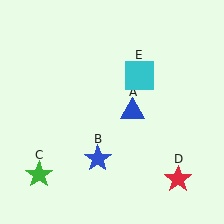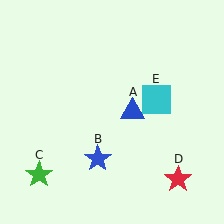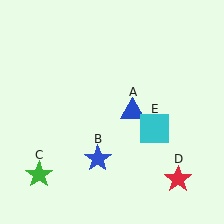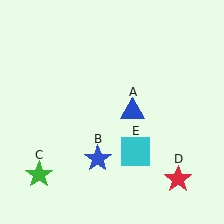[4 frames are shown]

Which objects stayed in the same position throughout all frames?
Blue triangle (object A) and blue star (object B) and green star (object C) and red star (object D) remained stationary.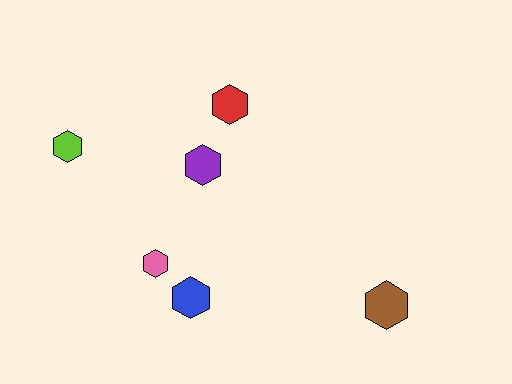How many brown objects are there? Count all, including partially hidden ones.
There is 1 brown object.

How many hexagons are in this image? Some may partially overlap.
There are 6 hexagons.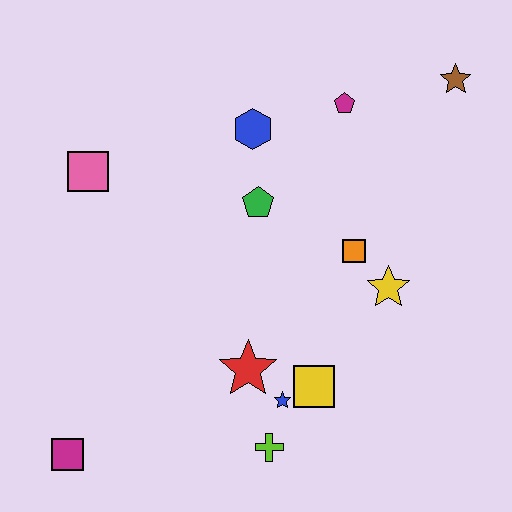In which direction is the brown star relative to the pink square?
The brown star is to the right of the pink square.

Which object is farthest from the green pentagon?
The magenta square is farthest from the green pentagon.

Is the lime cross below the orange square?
Yes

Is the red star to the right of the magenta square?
Yes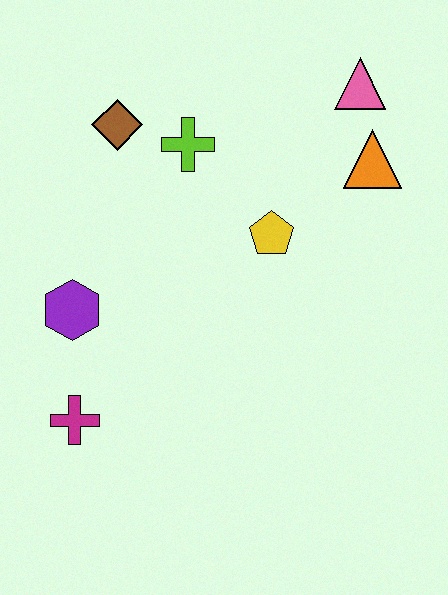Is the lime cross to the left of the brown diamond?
No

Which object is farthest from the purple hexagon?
The pink triangle is farthest from the purple hexagon.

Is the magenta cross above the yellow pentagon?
No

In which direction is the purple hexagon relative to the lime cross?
The purple hexagon is below the lime cross.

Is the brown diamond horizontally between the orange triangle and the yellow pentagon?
No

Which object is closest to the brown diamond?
The lime cross is closest to the brown diamond.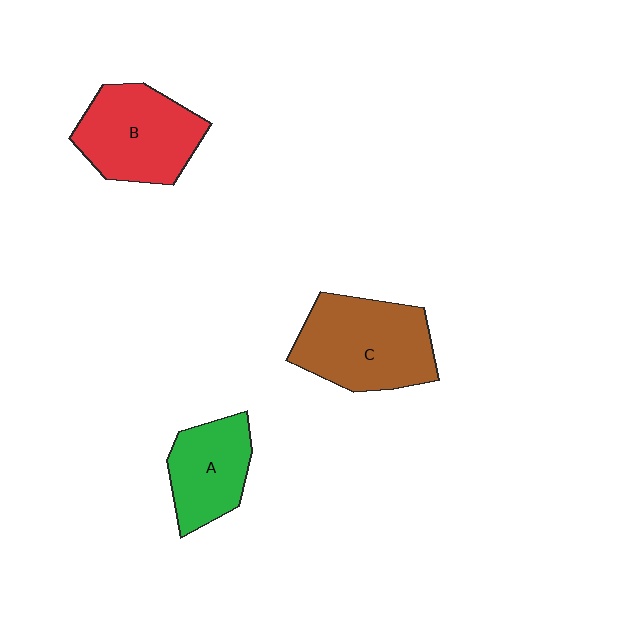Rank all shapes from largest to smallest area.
From largest to smallest: C (brown), B (red), A (green).